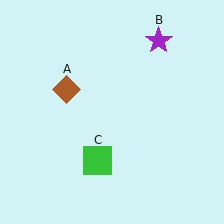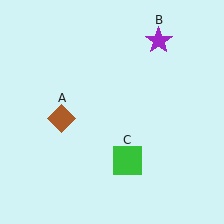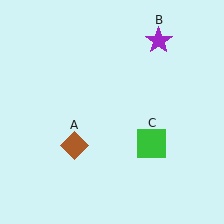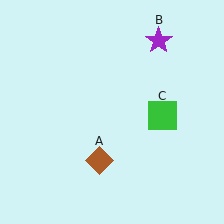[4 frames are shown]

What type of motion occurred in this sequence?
The brown diamond (object A), green square (object C) rotated counterclockwise around the center of the scene.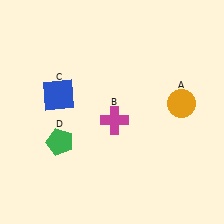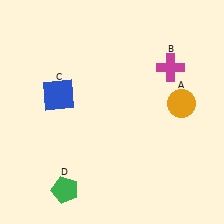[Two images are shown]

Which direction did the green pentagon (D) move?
The green pentagon (D) moved down.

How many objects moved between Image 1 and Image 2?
2 objects moved between the two images.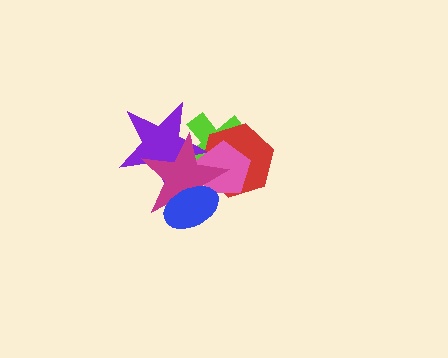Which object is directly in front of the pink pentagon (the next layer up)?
The magenta star is directly in front of the pink pentagon.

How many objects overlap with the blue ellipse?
3 objects overlap with the blue ellipse.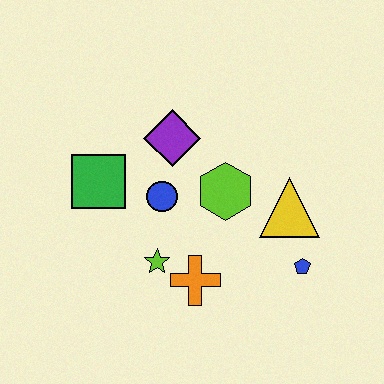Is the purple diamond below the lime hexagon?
No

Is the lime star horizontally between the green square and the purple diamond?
Yes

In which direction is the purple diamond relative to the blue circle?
The purple diamond is above the blue circle.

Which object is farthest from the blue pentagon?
The green square is farthest from the blue pentagon.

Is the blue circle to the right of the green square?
Yes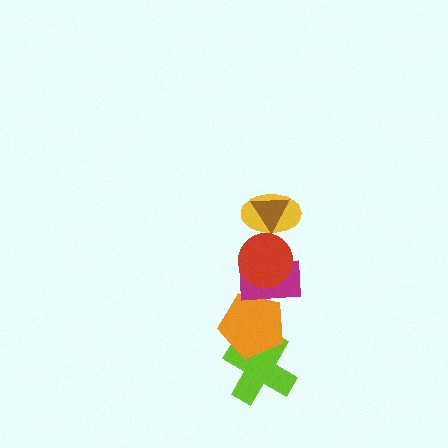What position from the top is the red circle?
The red circle is 3rd from the top.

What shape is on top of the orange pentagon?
The magenta rectangle is on top of the orange pentagon.